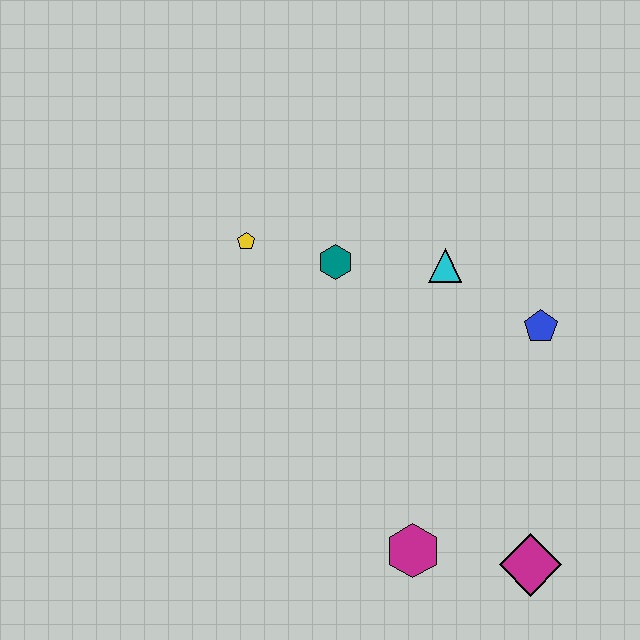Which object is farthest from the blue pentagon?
The yellow pentagon is farthest from the blue pentagon.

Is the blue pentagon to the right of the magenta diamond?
Yes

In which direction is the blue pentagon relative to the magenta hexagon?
The blue pentagon is above the magenta hexagon.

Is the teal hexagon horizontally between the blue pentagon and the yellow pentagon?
Yes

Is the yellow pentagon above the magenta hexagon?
Yes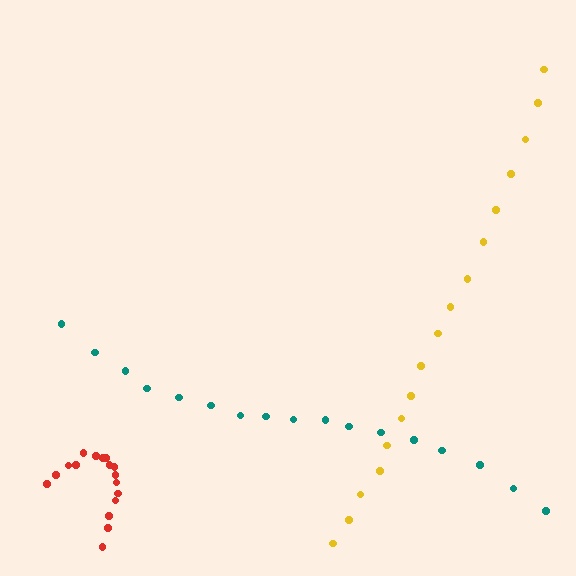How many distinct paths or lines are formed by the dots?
There are 3 distinct paths.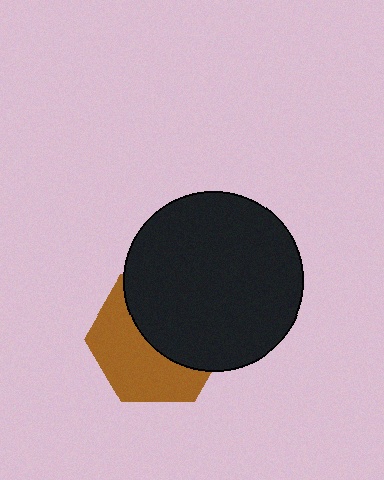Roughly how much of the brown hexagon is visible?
About half of it is visible (roughly 49%).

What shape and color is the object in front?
The object in front is a black circle.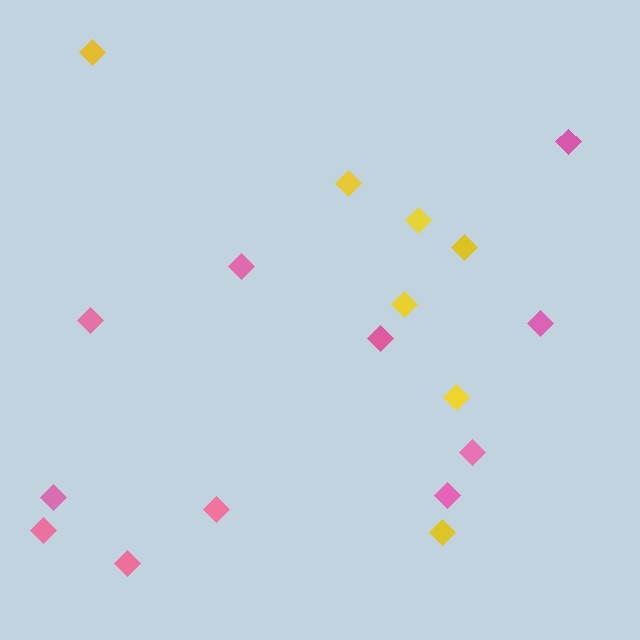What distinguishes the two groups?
There are 2 groups: one group of yellow diamonds (7) and one group of pink diamonds (11).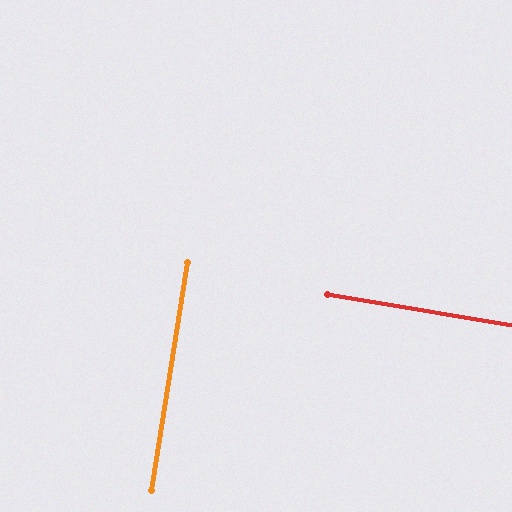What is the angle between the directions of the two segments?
Approximately 90 degrees.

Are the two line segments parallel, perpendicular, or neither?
Perpendicular — they meet at approximately 90°.